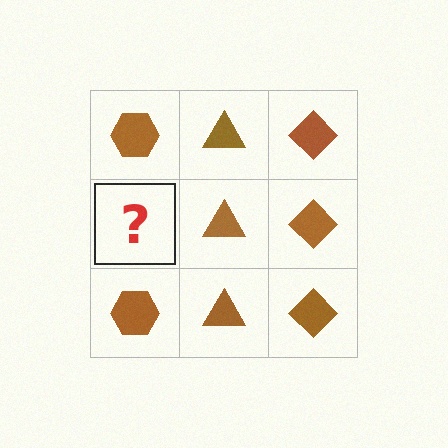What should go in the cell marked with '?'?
The missing cell should contain a brown hexagon.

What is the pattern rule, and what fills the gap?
The rule is that each column has a consistent shape. The gap should be filled with a brown hexagon.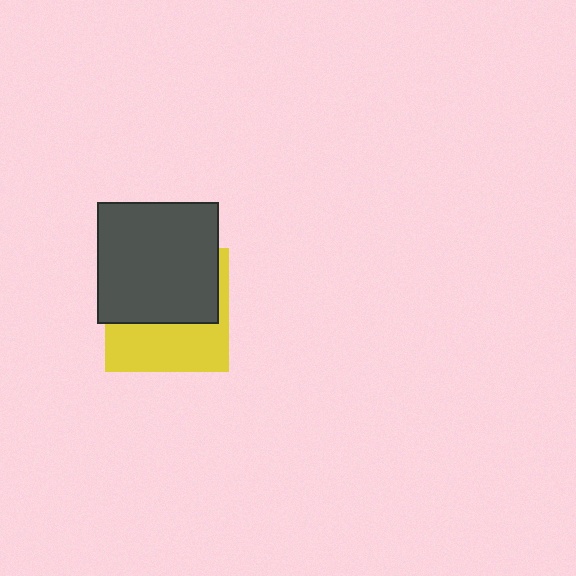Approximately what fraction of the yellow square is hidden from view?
Roughly 56% of the yellow square is hidden behind the dark gray square.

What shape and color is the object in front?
The object in front is a dark gray square.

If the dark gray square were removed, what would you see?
You would see the complete yellow square.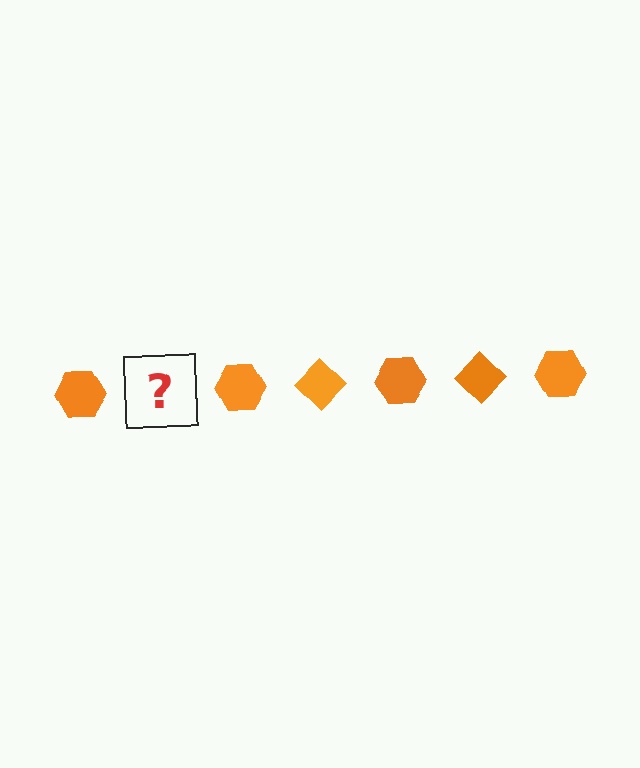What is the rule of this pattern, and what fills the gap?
The rule is that the pattern cycles through hexagon, diamond shapes in orange. The gap should be filled with an orange diamond.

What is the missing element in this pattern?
The missing element is an orange diamond.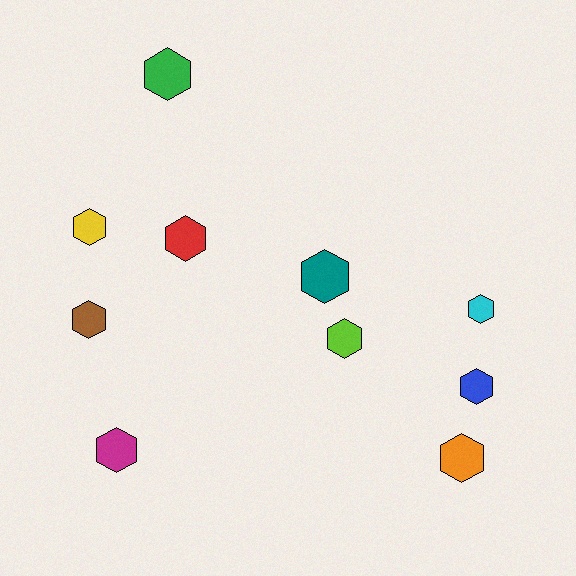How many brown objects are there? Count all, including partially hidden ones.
There is 1 brown object.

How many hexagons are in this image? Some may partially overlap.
There are 10 hexagons.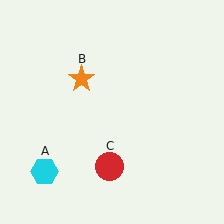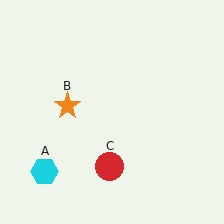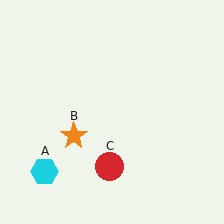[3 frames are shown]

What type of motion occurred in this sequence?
The orange star (object B) rotated counterclockwise around the center of the scene.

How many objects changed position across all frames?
1 object changed position: orange star (object B).